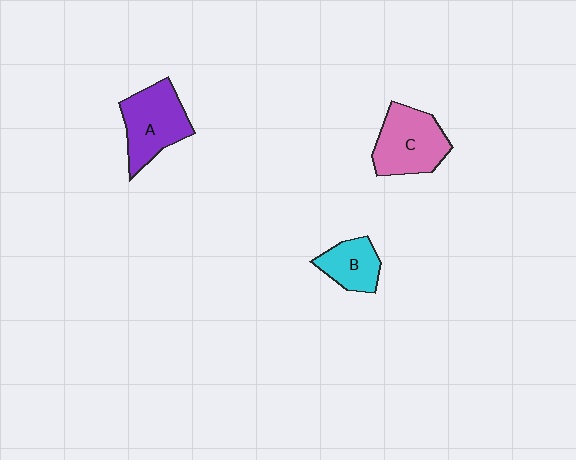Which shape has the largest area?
Shape C (pink).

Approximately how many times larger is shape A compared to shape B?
Approximately 1.6 times.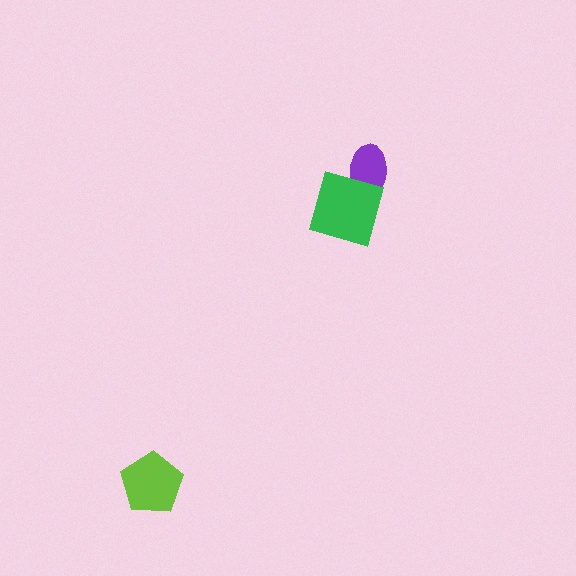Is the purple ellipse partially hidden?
Yes, it is partially covered by another shape.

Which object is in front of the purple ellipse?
The green diamond is in front of the purple ellipse.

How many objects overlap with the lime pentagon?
0 objects overlap with the lime pentagon.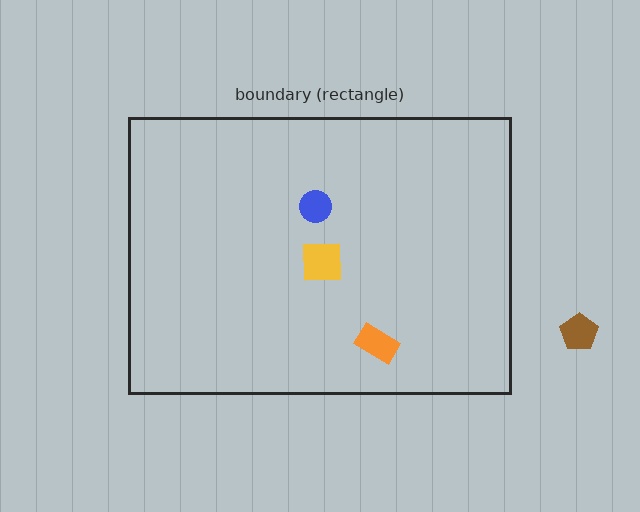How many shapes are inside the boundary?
3 inside, 1 outside.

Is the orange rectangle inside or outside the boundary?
Inside.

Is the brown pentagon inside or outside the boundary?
Outside.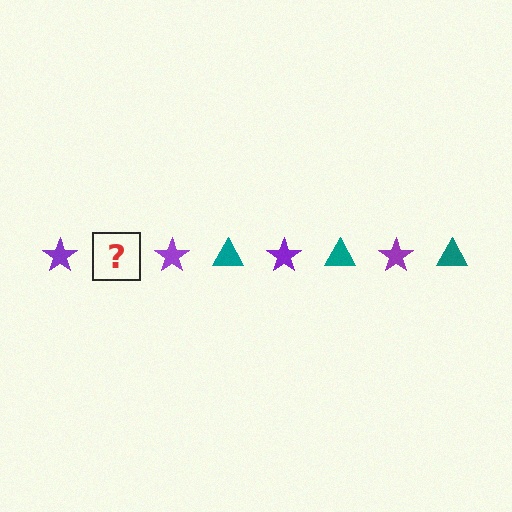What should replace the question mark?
The question mark should be replaced with a teal triangle.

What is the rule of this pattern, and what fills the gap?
The rule is that the pattern alternates between purple star and teal triangle. The gap should be filled with a teal triangle.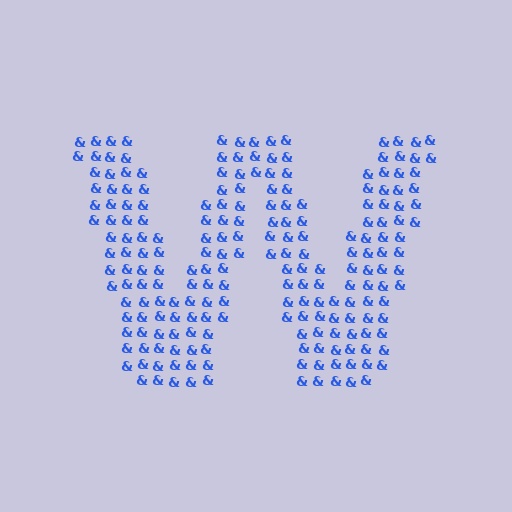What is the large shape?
The large shape is the letter W.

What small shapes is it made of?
It is made of small ampersands.